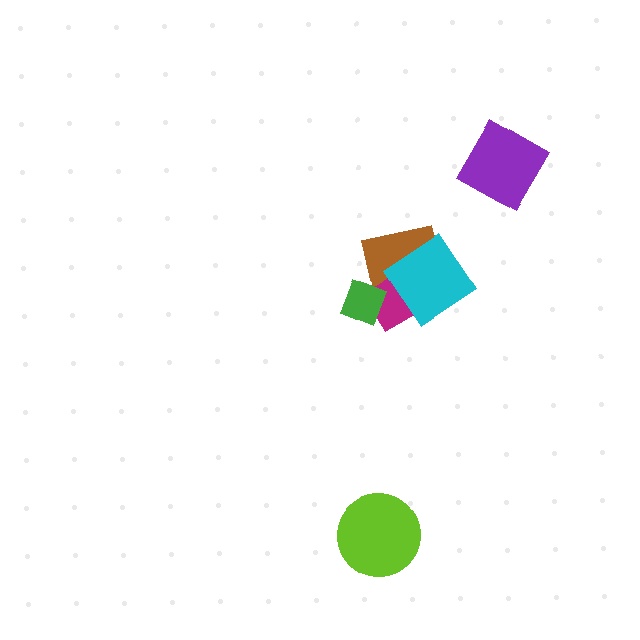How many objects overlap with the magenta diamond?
3 objects overlap with the magenta diamond.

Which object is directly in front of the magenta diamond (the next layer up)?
The cyan diamond is directly in front of the magenta diamond.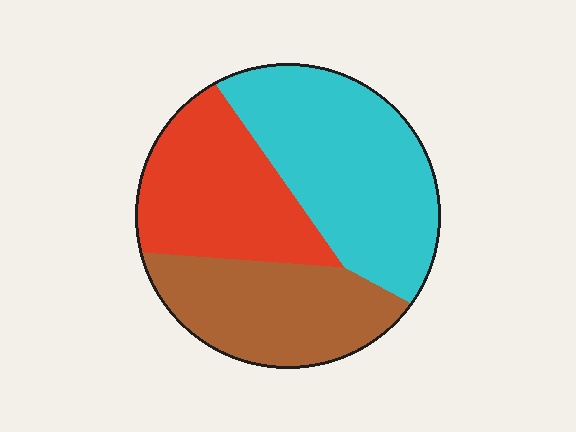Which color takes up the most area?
Cyan, at roughly 40%.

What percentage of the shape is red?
Red covers about 30% of the shape.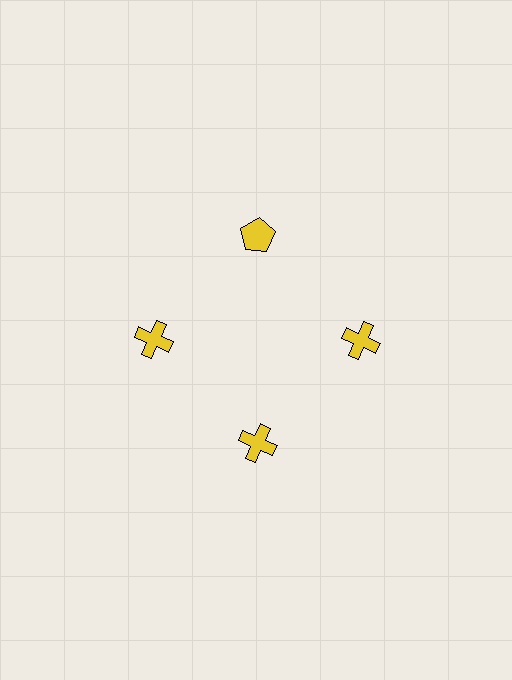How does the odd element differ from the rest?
It has a different shape: pentagon instead of cross.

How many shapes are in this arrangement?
There are 4 shapes arranged in a ring pattern.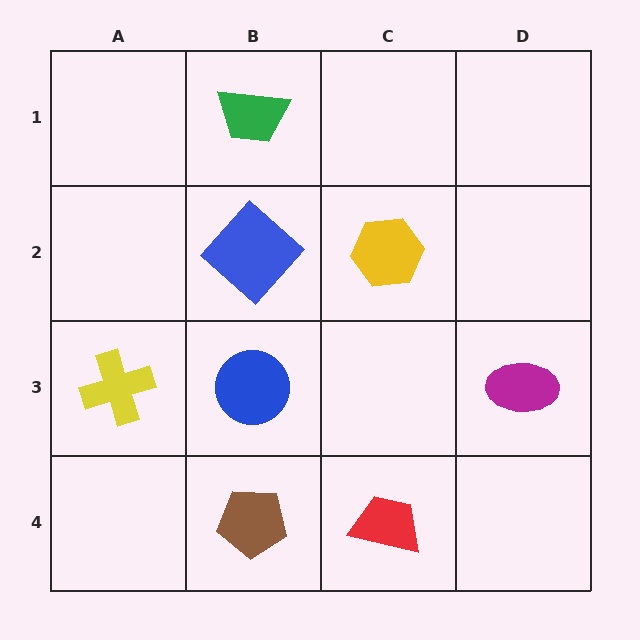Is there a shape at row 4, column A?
No, that cell is empty.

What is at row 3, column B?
A blue circle.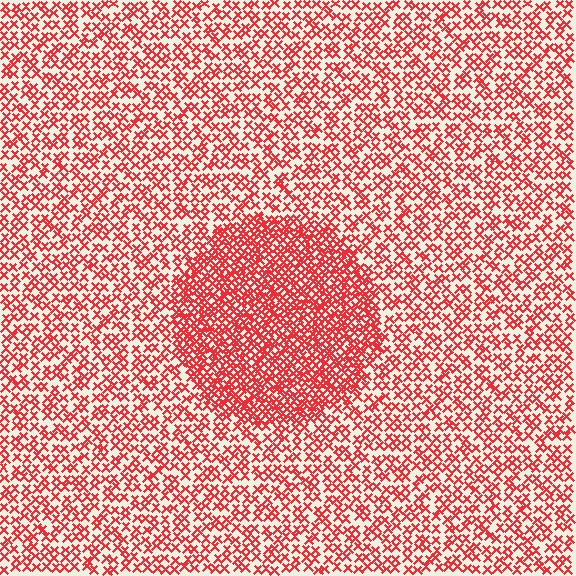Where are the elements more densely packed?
The elements are more densely packed inside the circle boundary.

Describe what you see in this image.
The image contains small red elements arranged at two different densities. A circle-shaped region is visible where the elements are more densely packed than the surrounding area.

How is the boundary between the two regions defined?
The boundary is defined by a change in element density (approximately 2.0x ratio). All elements are the same color, size, and shape.